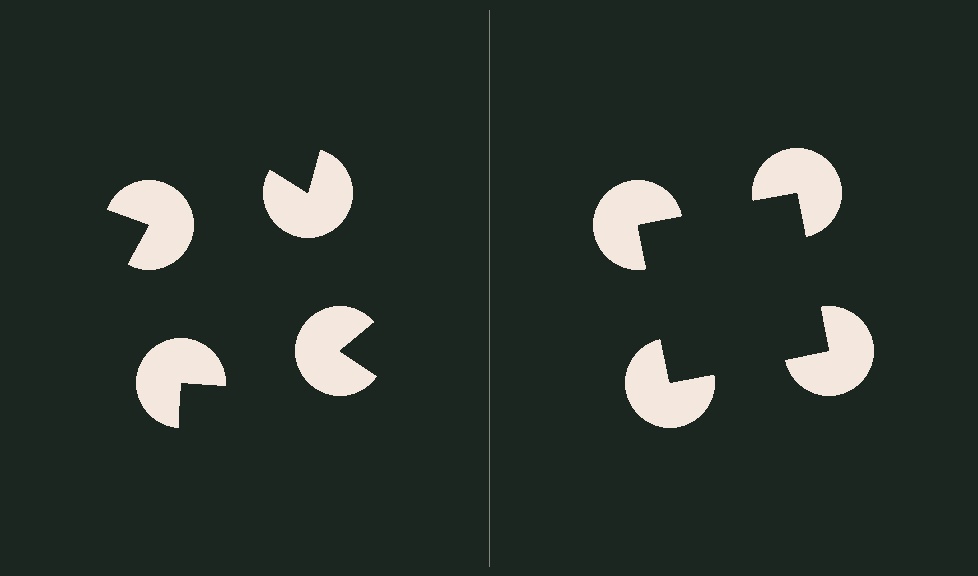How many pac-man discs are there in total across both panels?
8 — 4 on each side.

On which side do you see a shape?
An illusory square appears on the right side. On the left side the wedge cuts are rotated, so no coherent shape forms.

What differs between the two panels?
The pac-man discs are positioned identically on both sides; only the wedge orientations differ. On the right they align to a square; on the left they are misaligned.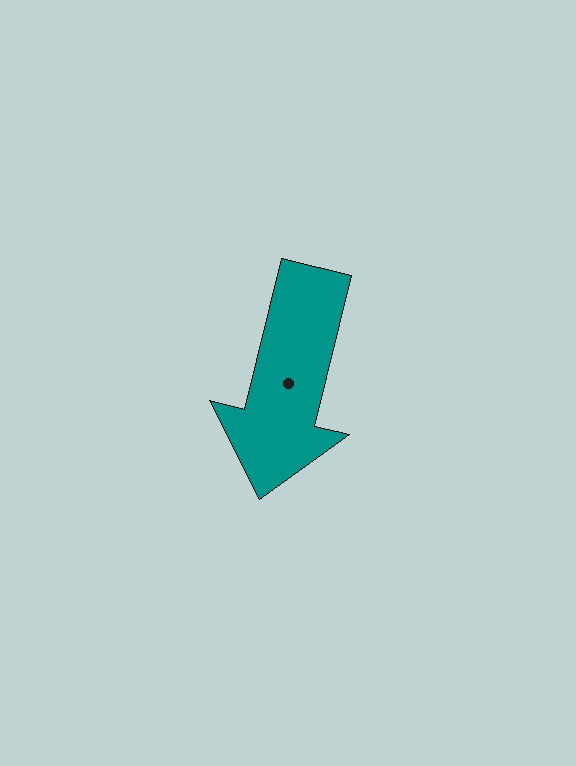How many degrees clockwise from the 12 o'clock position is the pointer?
Approximately 194 degrees.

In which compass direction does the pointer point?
South.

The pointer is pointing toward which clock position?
Roughly 6 o'clock.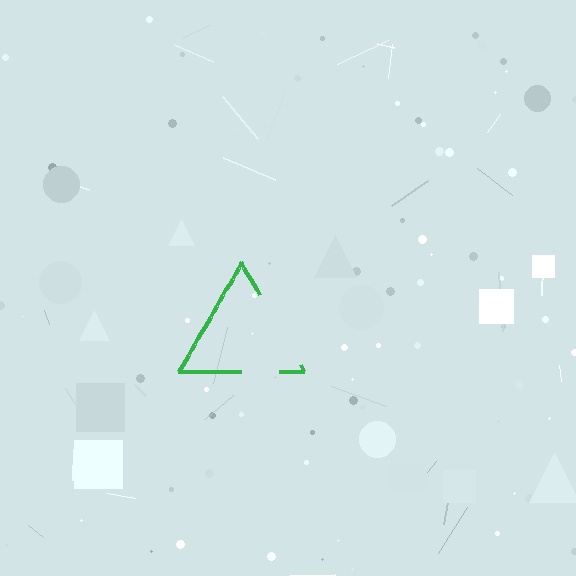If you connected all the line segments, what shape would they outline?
They would outline a triangle.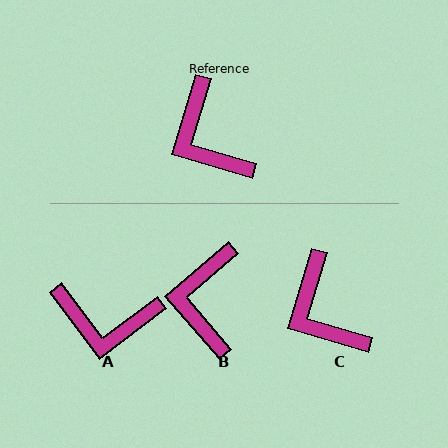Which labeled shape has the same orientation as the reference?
C.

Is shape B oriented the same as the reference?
No, it is off by about 33 degrees.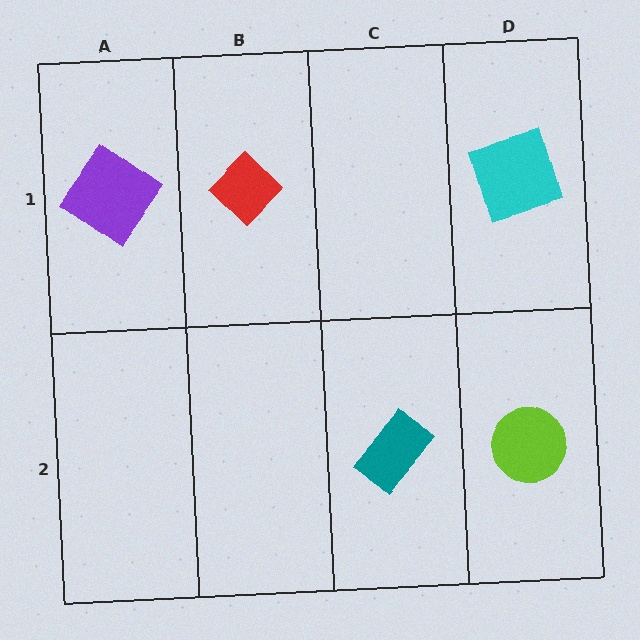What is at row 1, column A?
A purple diamond.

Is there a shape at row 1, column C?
No, that cell is empty.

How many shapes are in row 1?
3 shapes.